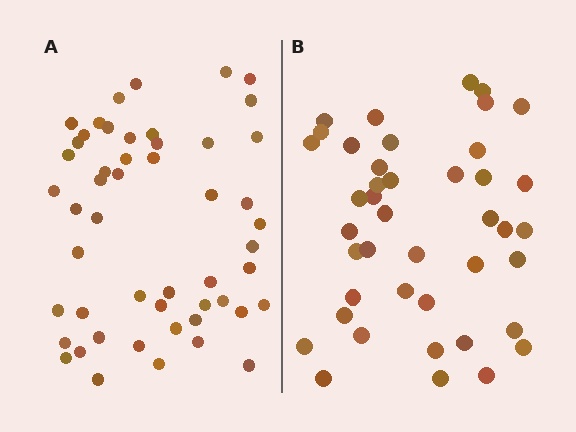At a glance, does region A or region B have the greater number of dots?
Region A (the left region) has more dots.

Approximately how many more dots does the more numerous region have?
Region A has roughly 8 or so more dots than region B.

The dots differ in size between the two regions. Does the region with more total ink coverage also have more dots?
No. Region B has more total ink coverage because its dots are larger, but region A actually contains more individual dots. Total area can be misleading — the number of items is what matters here.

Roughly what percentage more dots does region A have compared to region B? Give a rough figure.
About 20% more.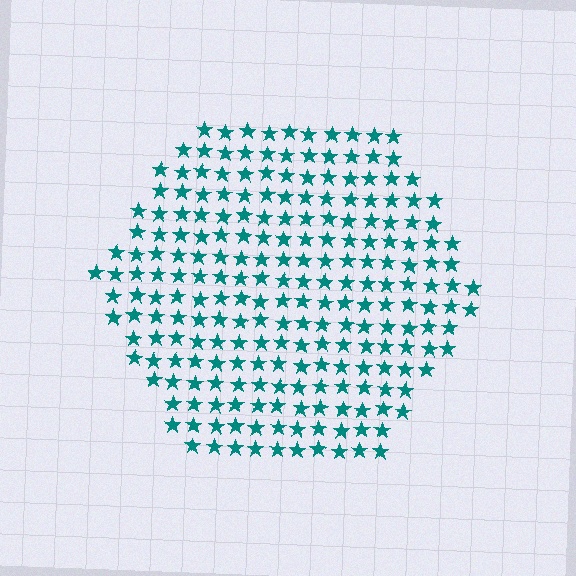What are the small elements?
The small elements are stars.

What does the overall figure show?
The overall figure shows a hexagon.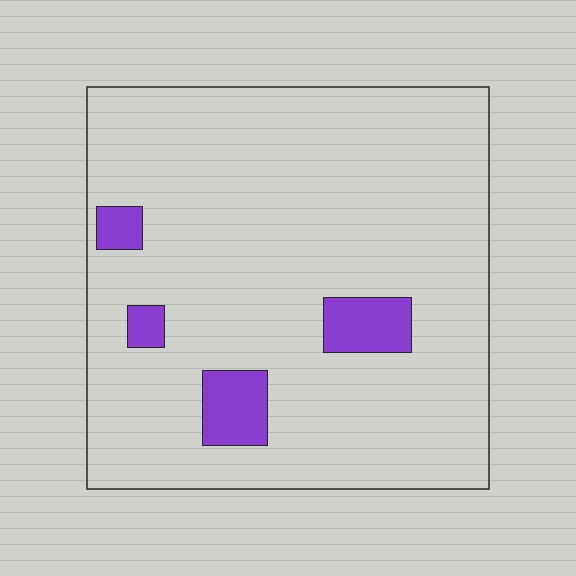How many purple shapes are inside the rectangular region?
4.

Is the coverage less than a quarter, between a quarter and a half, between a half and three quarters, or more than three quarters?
Less than a quarter.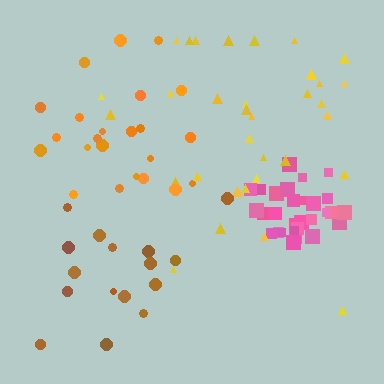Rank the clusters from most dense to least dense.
pink, orange, yellow, brown.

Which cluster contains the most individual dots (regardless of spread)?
Yellow (33).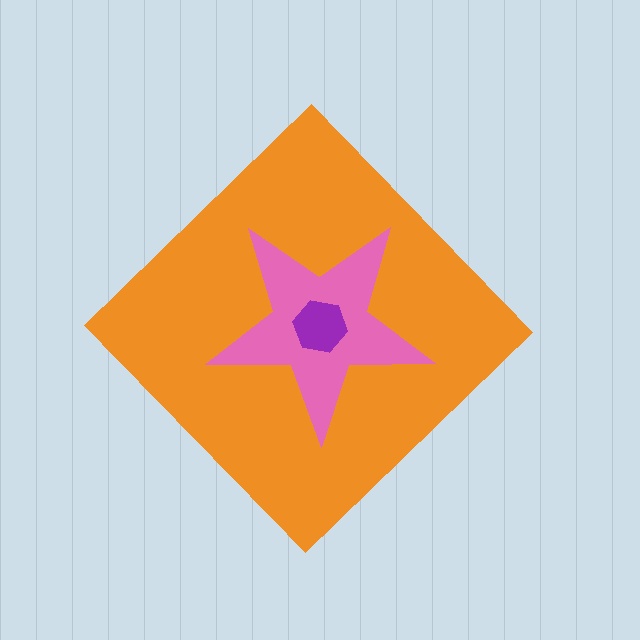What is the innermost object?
The purple hexagon.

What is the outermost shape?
The orange diamond.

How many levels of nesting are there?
3.